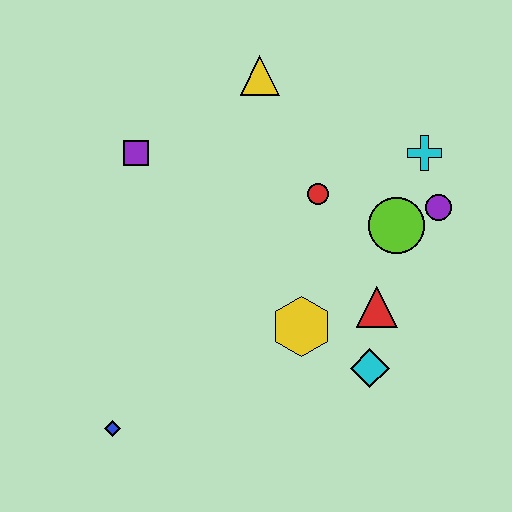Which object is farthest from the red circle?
The blue diamond is farthest from the red circle.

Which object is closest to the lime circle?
The purple circle is closest to the lime circle.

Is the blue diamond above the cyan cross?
No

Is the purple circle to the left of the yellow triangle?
No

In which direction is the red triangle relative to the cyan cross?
The red triangle is below the cyan cross.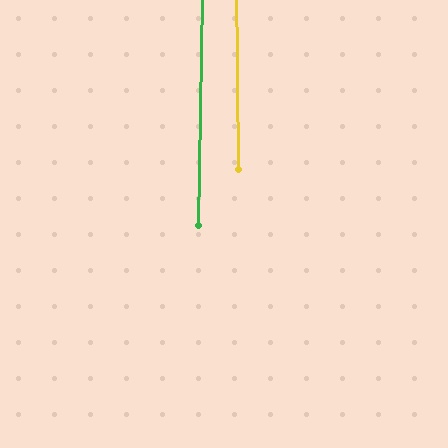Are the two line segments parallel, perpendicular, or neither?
Parallel — their directions differ by only 1.7°.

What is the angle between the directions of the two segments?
Approximately 2 degrees.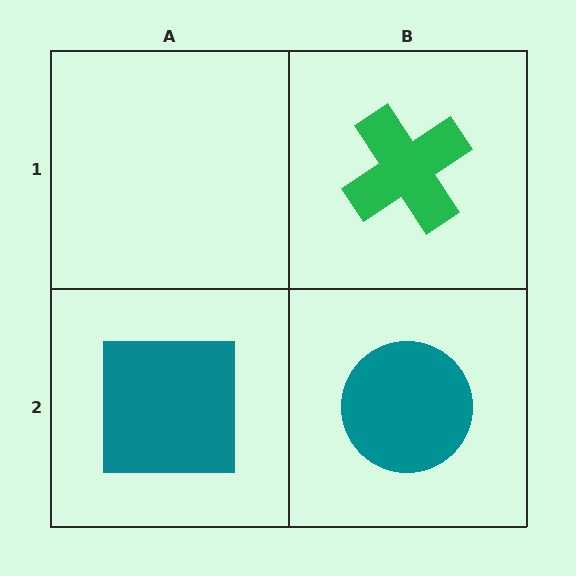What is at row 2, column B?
A teal circle.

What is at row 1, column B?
A green cross.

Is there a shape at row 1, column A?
No, that cell is empty.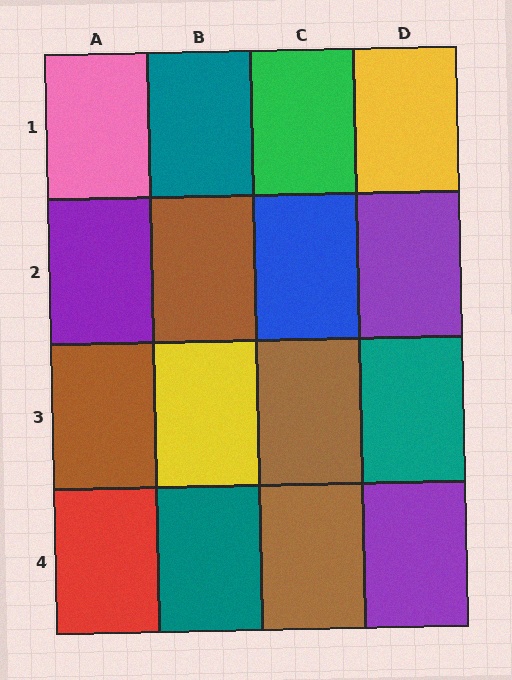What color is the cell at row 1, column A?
Pink.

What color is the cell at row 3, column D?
Teal.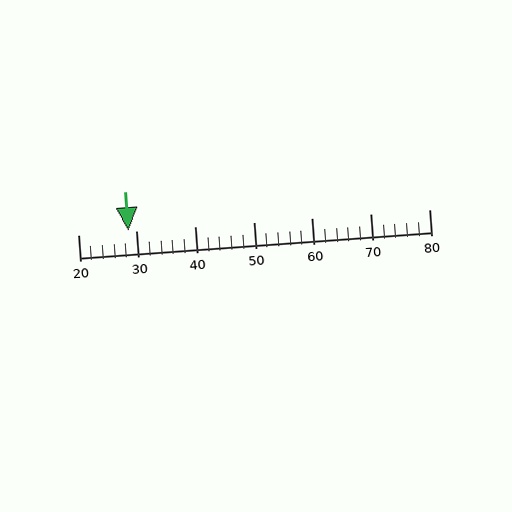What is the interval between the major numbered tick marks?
The major tick marks are spaced 10 units apart.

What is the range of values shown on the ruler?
The ruler shows values from 20 to 80.